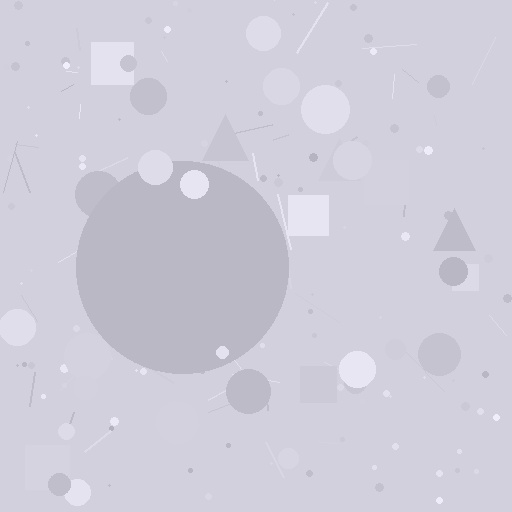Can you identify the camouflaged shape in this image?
The camouflaged shape is a circle.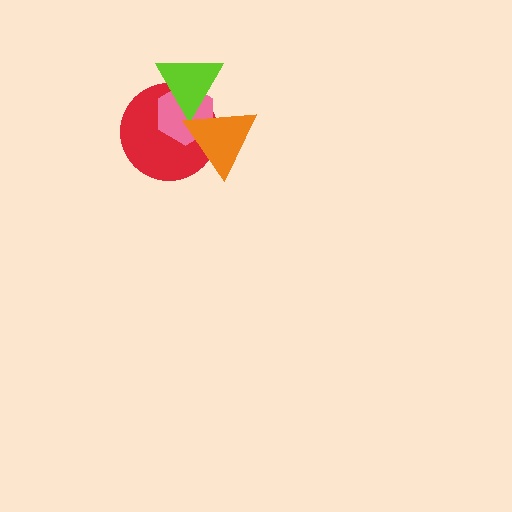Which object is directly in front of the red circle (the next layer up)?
The pink hexagon is directly in front of the red circle.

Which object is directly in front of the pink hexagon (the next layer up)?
The lime triangle is directly in front of the pink hexagon.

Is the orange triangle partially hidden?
No, no other shape covers it.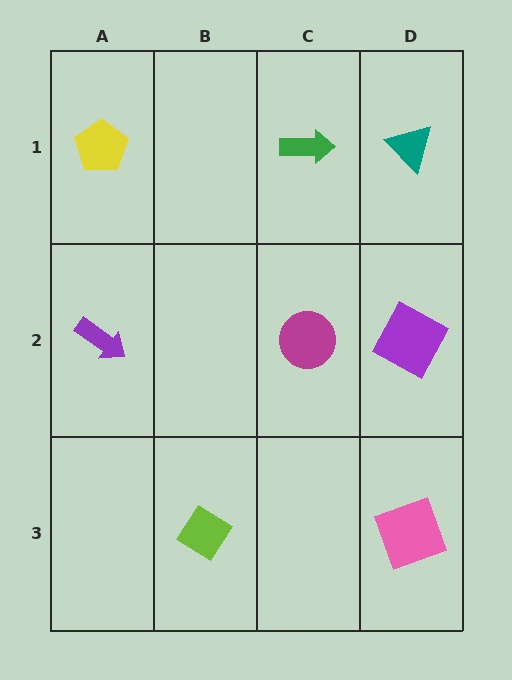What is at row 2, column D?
A purple square.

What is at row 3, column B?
A lime diamond.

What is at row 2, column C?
A magenta circle.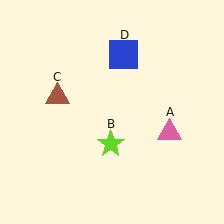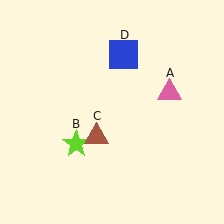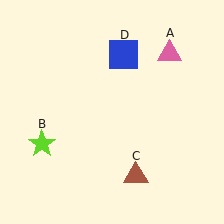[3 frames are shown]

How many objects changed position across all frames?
3 objects changed position: pink triangle (object A), lime star (object B), brown triangle (object C).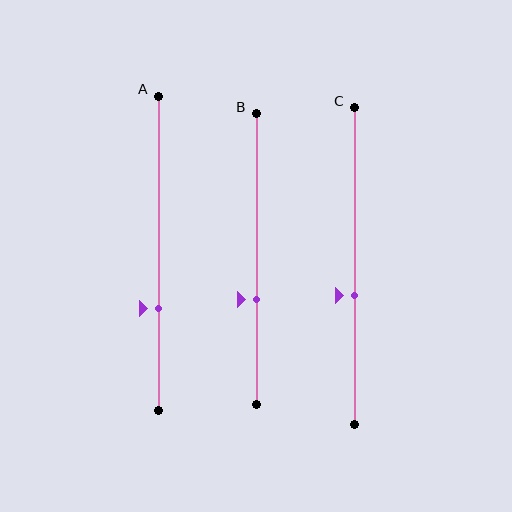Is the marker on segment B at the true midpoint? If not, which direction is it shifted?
No, the marker on segment B is shifted downward by about 14% of the segment length.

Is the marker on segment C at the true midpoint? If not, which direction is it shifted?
No, the marker on segment C is shifted downward by about 9% of the segment length.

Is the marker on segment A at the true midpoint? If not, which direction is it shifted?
No, the marker on segment A is shifted downward by about 17% of the segment length.